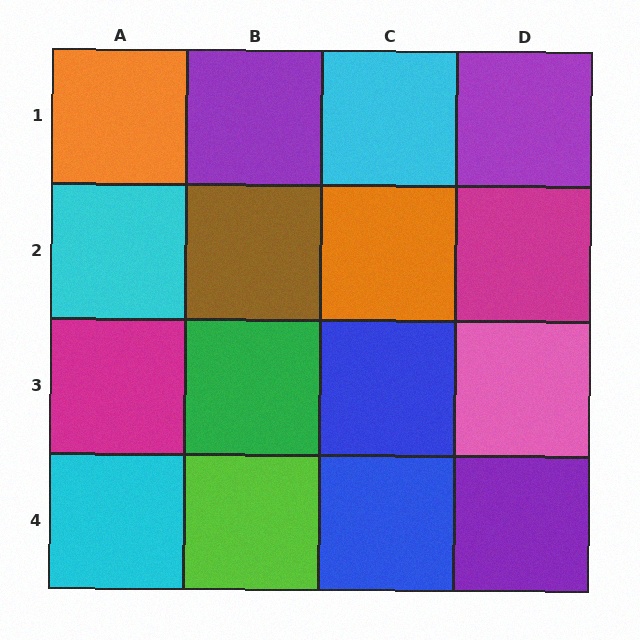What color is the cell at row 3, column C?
Blue.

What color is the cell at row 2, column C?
Orange.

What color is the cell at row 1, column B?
Purple.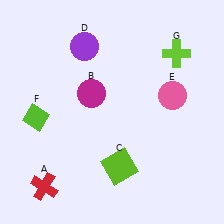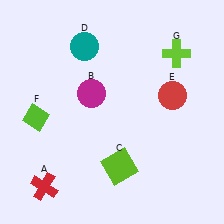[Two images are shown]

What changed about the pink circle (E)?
In Image 1, E is pink. In Image 2, it changed to red.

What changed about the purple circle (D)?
In Image 1, D is purple. In Image 2, it changed to teal.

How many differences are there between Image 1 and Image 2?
There are 2 differences between the two images.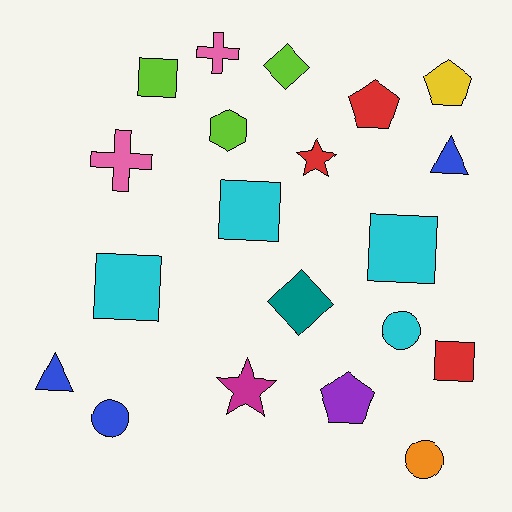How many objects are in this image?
There are 20 objects.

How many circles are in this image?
There are 3 circles.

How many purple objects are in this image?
There is 1 purple object.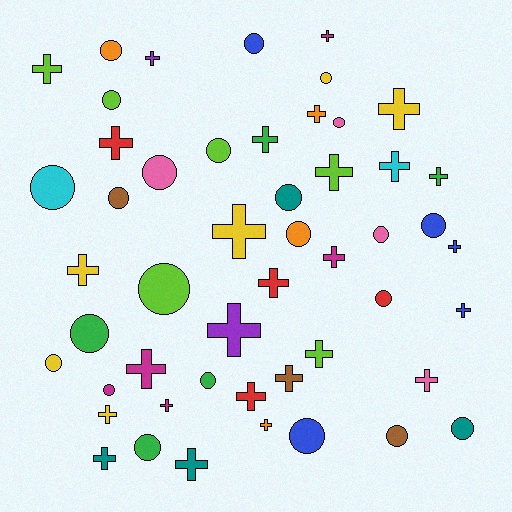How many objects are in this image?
There are 50 objects.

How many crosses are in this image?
There are 27 crosses.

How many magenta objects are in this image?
There are 5 magenta objects.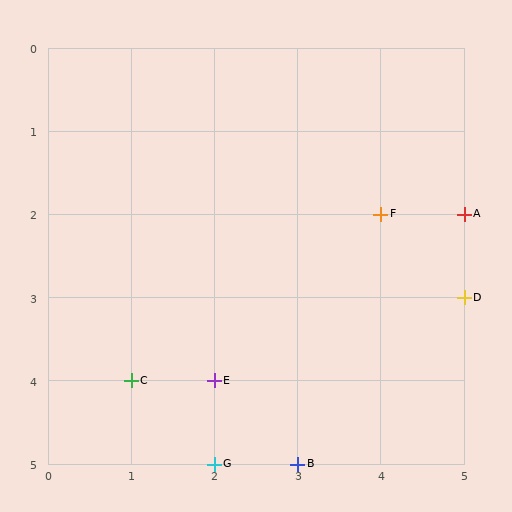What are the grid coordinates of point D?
Point D is at grid coordinates (5, 3).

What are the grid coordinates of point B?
Point B is at grid coordinates (3, 5).